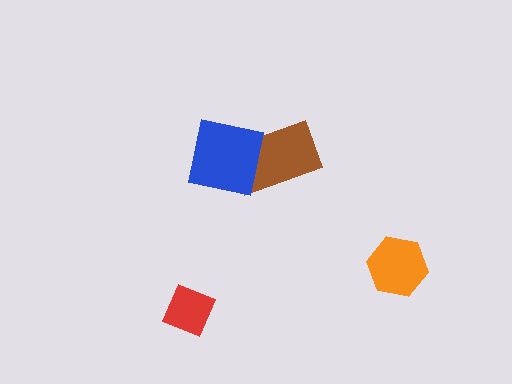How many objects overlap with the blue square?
1 object overlaps with the blue square.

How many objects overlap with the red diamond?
0 objects overlap with the red diamond.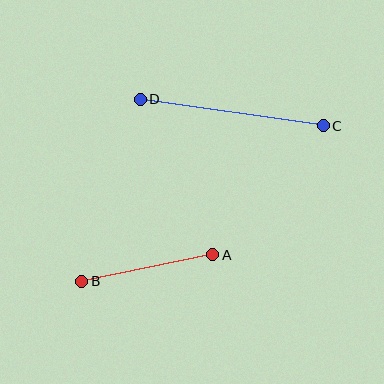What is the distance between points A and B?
The distance is approximately 133 pixels.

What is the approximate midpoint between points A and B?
The midpoint is at approximately (147, 268) pixels.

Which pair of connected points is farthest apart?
Points C and D are farthest apart.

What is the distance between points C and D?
The distance is approximately 185 pixels.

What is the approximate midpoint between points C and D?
The midpoint is at approximately (232, 113) pixels.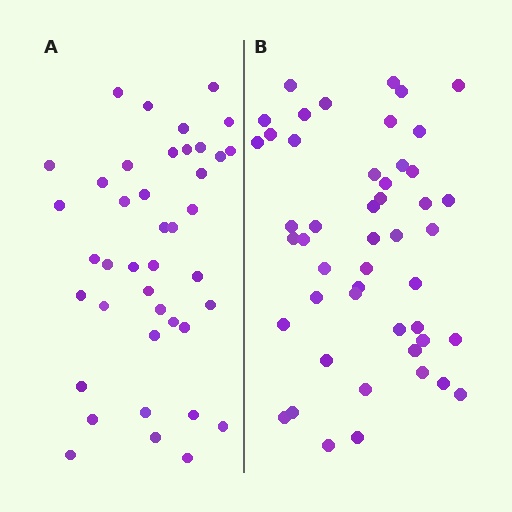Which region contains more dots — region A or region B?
Region B (the right region) has more dots.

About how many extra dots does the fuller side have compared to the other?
Region B has roughly 8 or so more dots than region A.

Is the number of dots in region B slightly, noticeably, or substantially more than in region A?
Region B has only slightly more — the two regions are fairly close. The ratio is roughly 1.2 to 1.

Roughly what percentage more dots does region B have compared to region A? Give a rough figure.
About 15% more.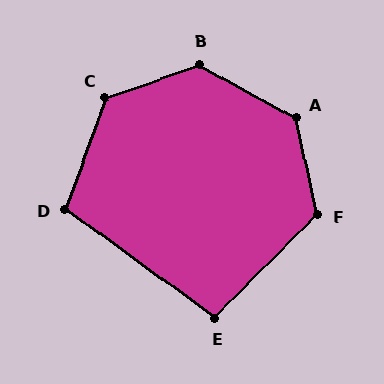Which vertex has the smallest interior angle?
E, at approximately 99 degrees.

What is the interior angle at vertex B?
Approximately 131 degrees (obtuse).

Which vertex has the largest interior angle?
A, at approximately 132 degrees.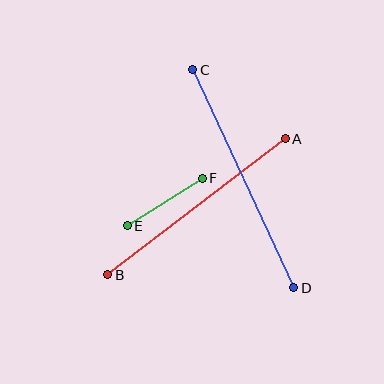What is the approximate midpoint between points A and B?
The midpoint is at approximately (197, 207) pixels.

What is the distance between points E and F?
The distance is approximately 89 pixels.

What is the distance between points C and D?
The distance is approximately 240 pixels.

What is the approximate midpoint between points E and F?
The midpoint is at approximately (165, 202) pixels.